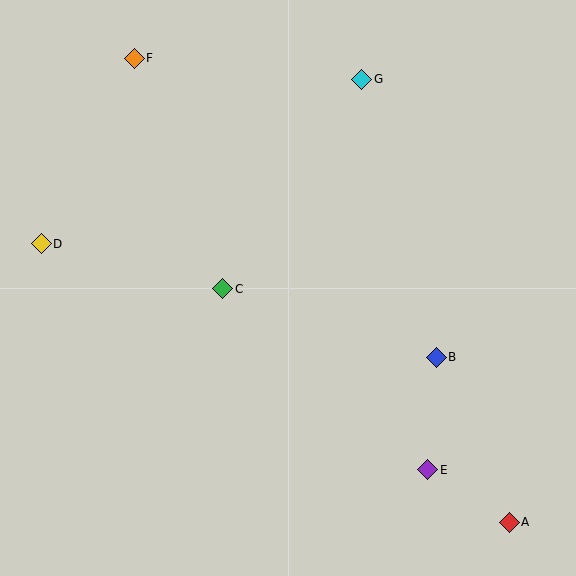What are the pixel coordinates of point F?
Point F is at (134, 58).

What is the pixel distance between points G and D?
The distance between G and D is 360 pixels.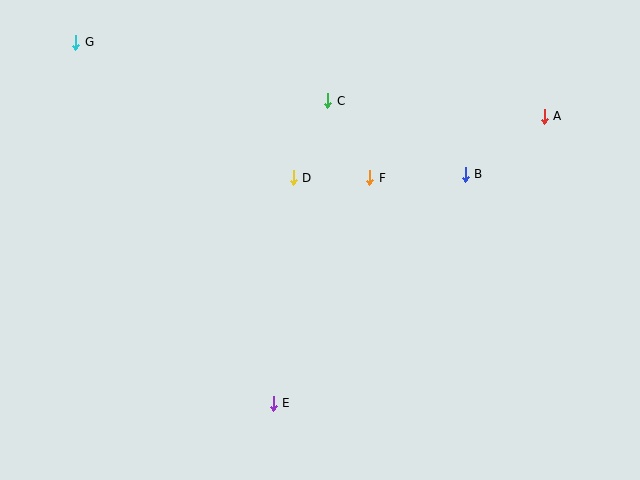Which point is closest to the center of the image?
Point D at (293, 178) is closest to the center.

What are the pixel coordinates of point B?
Point B is at (465, 174).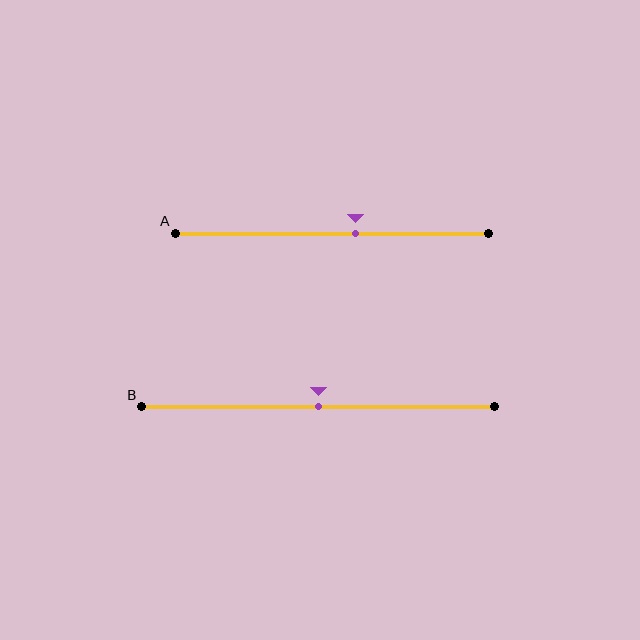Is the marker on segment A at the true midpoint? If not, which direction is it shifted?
No, the marker on segment A is shifted to the right by about 8% of the segment length.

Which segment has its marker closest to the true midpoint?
Segment B has its marker closest to the true midpoint.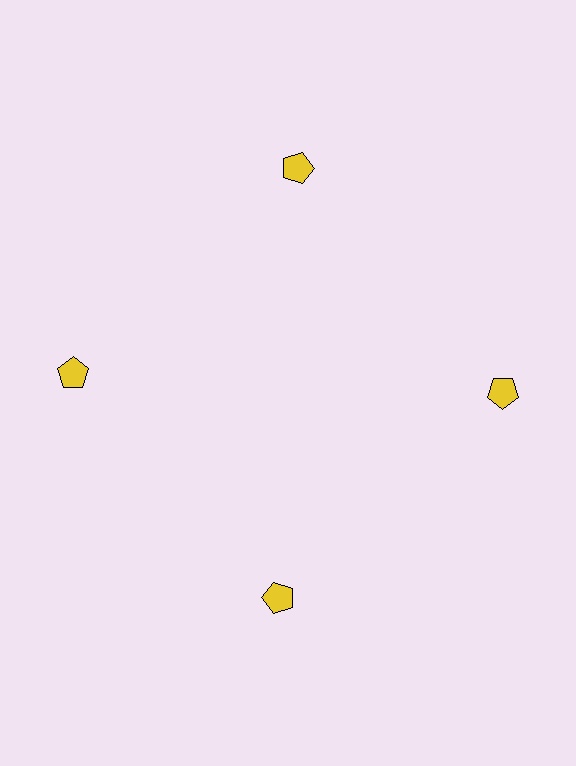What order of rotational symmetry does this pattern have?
This pattern has 4-fold rotational symmetry.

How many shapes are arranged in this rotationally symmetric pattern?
There are 4 shapes, arranged in 4 groups of 1.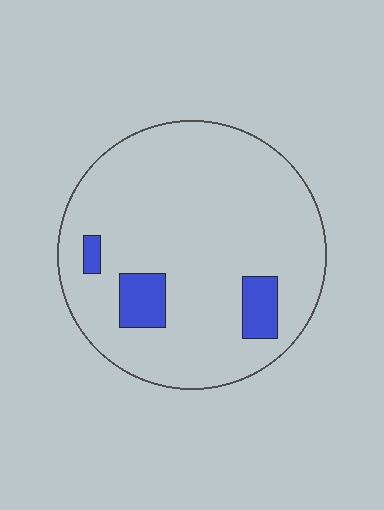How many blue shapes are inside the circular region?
3.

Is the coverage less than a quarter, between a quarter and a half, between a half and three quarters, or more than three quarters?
Less than a quarter.